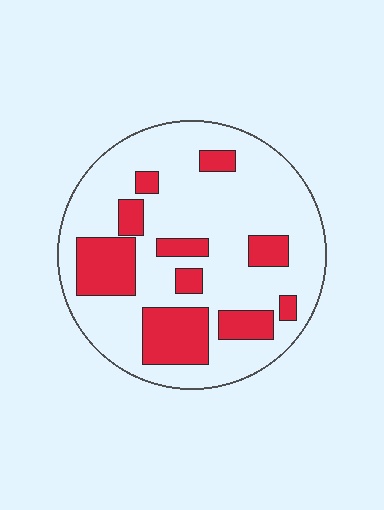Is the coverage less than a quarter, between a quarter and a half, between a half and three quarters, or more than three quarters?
Between a quarter and a half.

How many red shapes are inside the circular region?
10.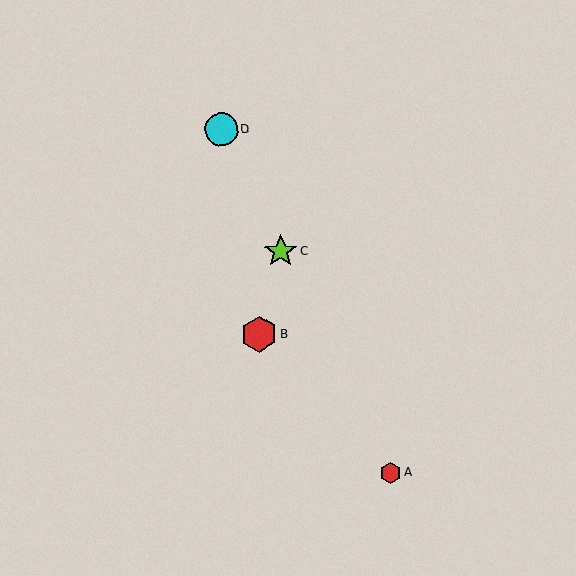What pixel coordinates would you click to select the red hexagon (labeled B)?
Click at (259, 335) to select the red hexagon B.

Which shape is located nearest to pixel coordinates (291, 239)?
The lime star (labeled C) at (281, 251) is nearest to that location.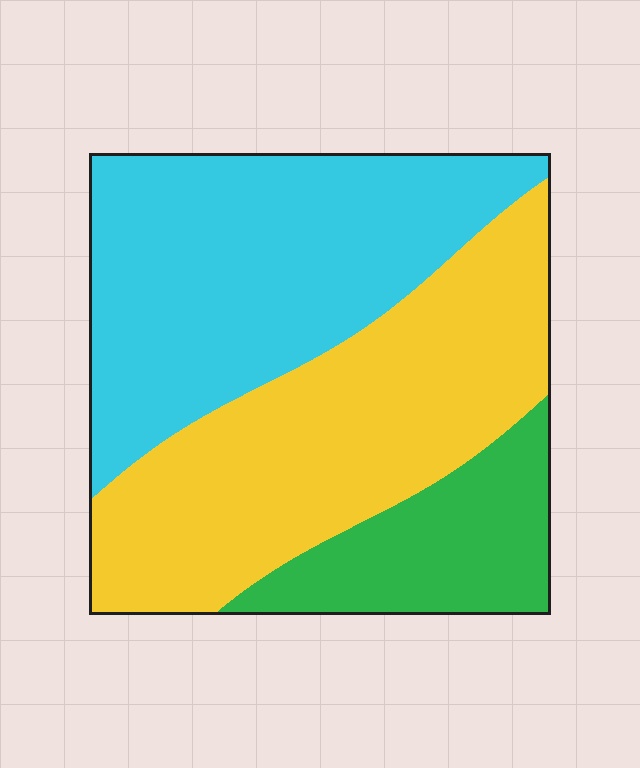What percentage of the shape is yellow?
Yellow takes up about two fifths (2/5) of the shape.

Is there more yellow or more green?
Yellow.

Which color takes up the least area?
Green, at roughly 15%.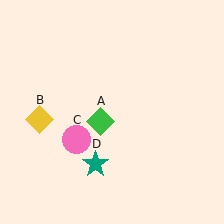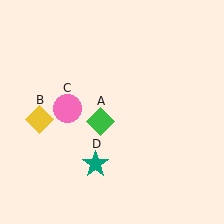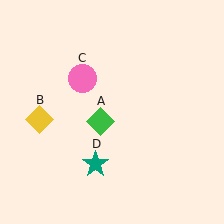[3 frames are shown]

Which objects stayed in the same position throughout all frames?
Green diamond (object A) and yellow diamond (object B) and teal star (object D) remained stationary.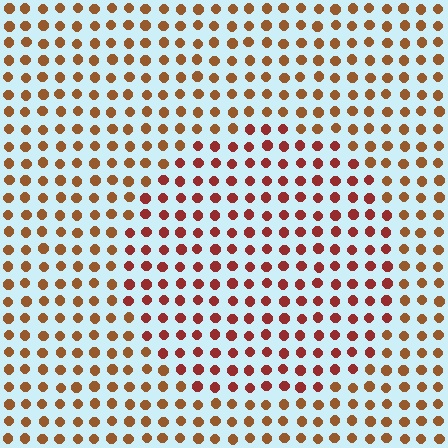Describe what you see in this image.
The image is filled with small brown elements in a uniform arrangement. A circle-shaped region is visible where the elements are tinted to a slightly different hue, forming a subtle color boundary.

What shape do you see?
I see a circle.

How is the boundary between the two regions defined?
The boundary is defined purely by a slight shift in hue (about 27 degrees). Spacing, size, and orientation are identical on both sides.